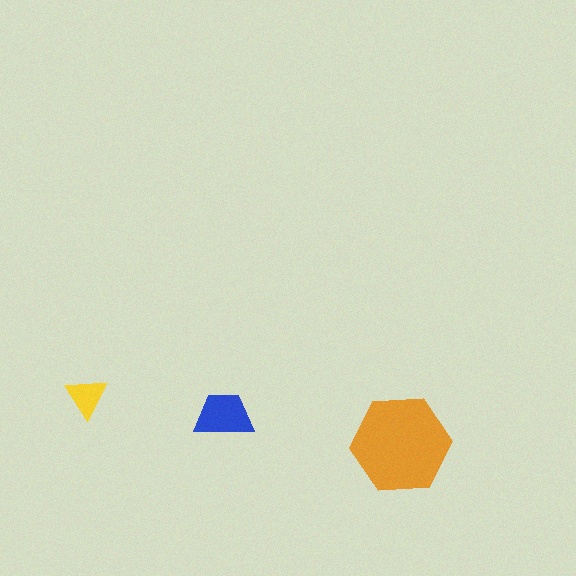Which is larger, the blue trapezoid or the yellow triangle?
The blue trapezoid.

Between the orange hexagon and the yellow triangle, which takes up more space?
The orange hexagon.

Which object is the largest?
The orange hexagon.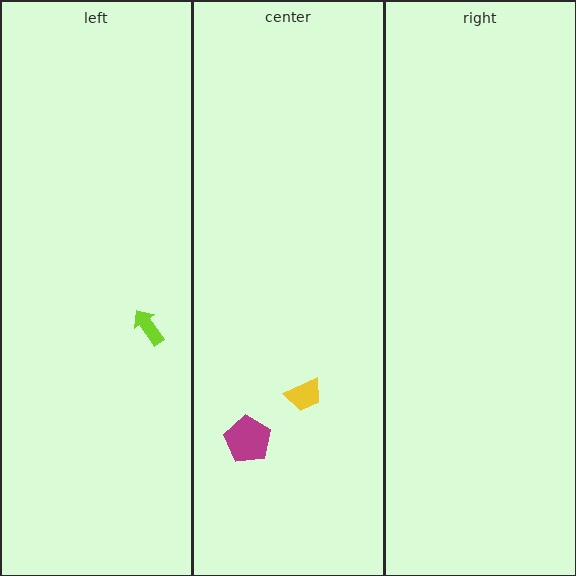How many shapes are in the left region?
1.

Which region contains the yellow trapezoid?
The center region.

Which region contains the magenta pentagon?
The center region.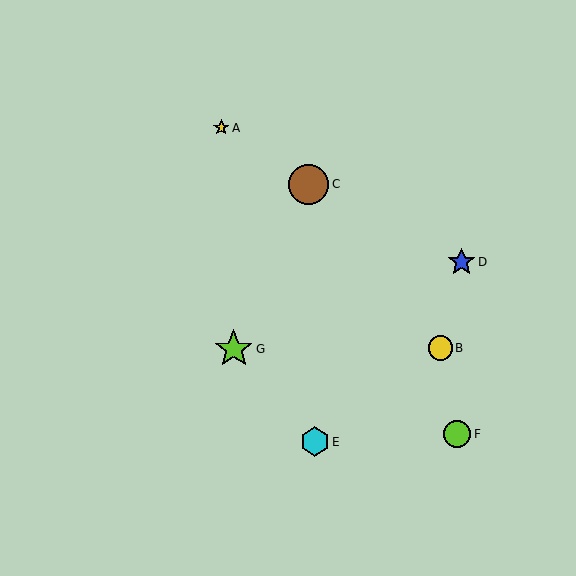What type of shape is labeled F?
Shape F is a lime circle.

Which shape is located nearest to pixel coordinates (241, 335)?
The lime star (labeled G) at (234, 349) is nearest to that location.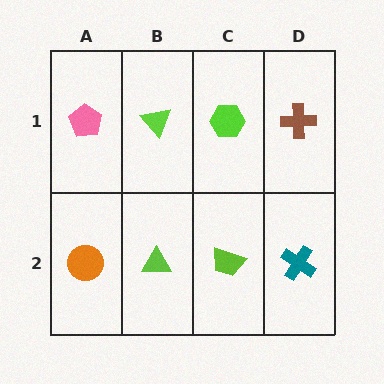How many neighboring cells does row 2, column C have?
3.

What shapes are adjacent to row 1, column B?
A lime triangle (row 2, column B), a pink pentagon (row 1, column A), a lime hexagon (row 1, column C).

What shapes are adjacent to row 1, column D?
A teal cross (row 2, column D), a lime hexagon (row 1, column C).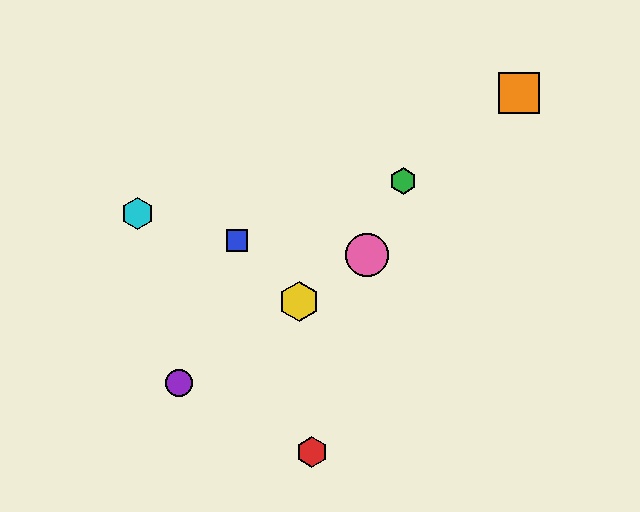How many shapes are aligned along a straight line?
3 shapes (the yellow hexagon, the purple circle, the pink circle) are aligned along a straight line.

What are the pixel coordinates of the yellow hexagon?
The yellow hexagon is at (299, 301).